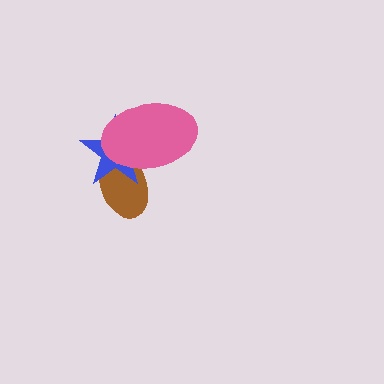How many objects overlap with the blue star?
2 objects overlap with the blue star.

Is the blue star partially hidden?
Yes, it is partially covered by another shape.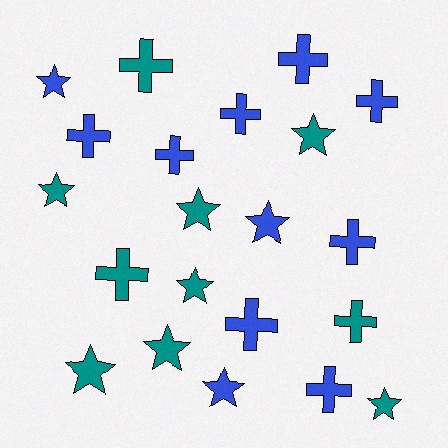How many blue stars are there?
There are 3 blue stars.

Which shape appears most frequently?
Cross, with 11 objects.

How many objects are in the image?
There are 21 objects.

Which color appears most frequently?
Blue, with 11 objects.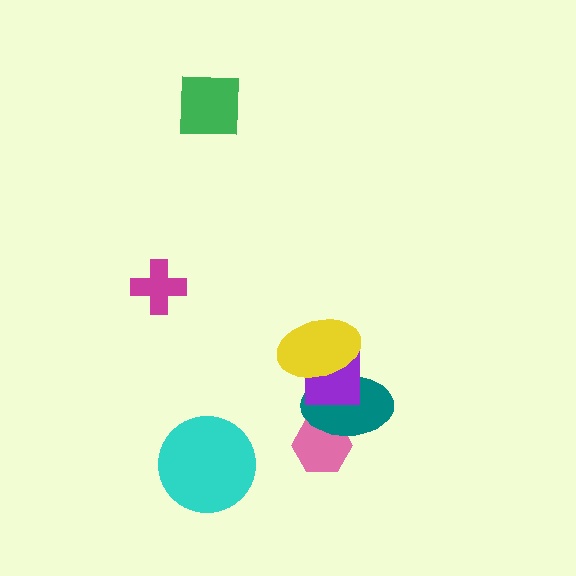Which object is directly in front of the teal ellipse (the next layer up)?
The purple square is directly in front of the teal ellipse.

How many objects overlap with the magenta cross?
0 objects overlap with the magenta cross.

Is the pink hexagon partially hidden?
Yes, it is partially covered by another shape.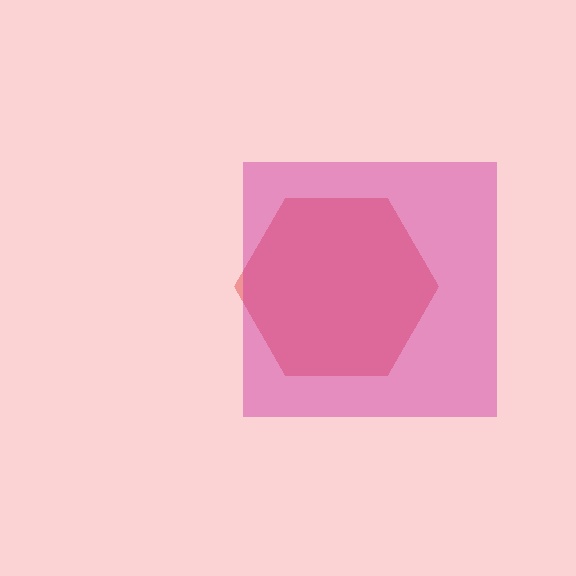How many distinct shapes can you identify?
There are 2 distinct shapes: a red hexagon, a magenta square.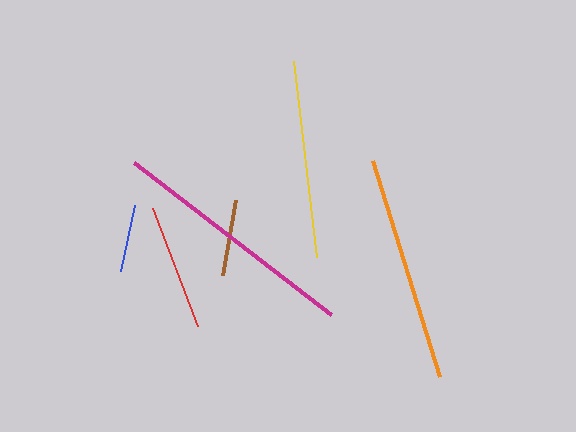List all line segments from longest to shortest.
From longest to shortest: magenta, orange, yellow, red, brown, blue.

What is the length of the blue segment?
The blue segment is approximately 68 pixels long.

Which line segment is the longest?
The magenta line is the longest at approximately 249 pixels.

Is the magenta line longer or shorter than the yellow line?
The magenta line is longer than the yellow line.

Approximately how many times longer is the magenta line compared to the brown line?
The magenta line is approximately 3.3 times the length of the brown line.